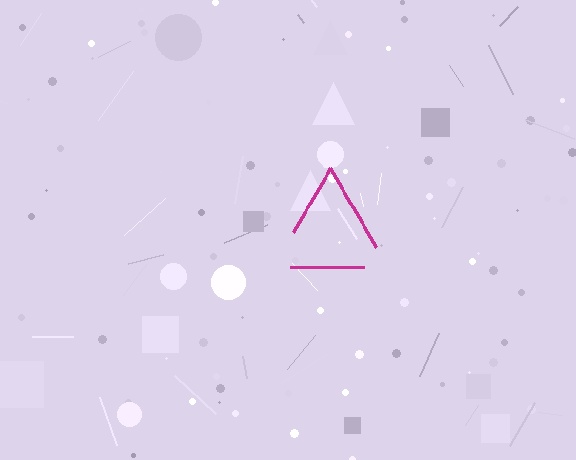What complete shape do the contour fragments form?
The contour fragments form a triangle.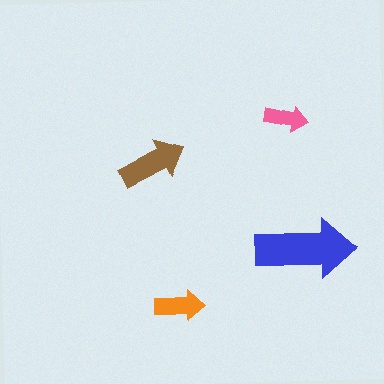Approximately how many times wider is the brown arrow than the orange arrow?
About 1.5 times wider.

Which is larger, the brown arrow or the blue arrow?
The blue one.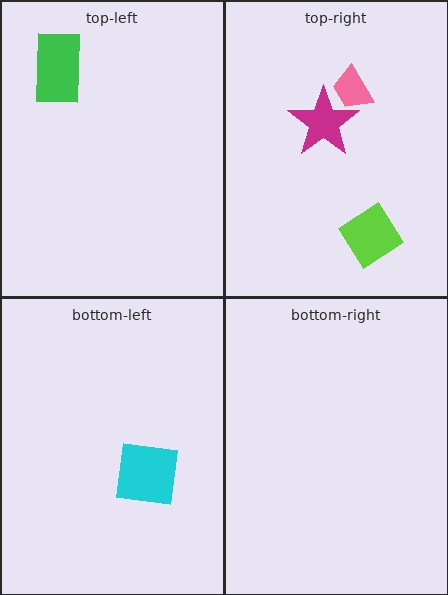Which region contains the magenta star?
The top-right region.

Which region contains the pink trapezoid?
The top-right region.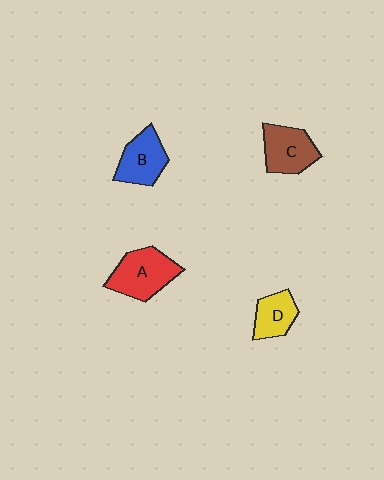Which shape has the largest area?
Shape A (red).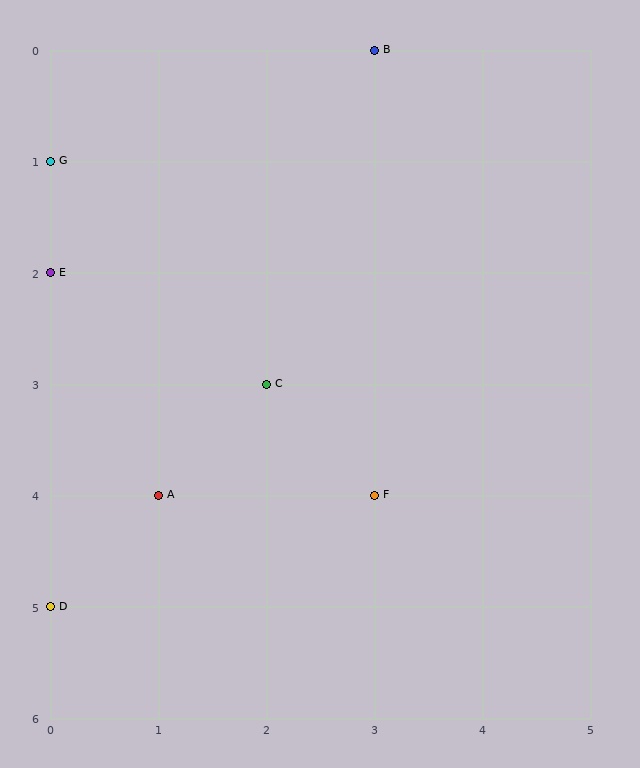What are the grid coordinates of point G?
Point G is at grid coordinates (0, 1).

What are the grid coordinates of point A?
Point A is at grid coordinates (1, 4).